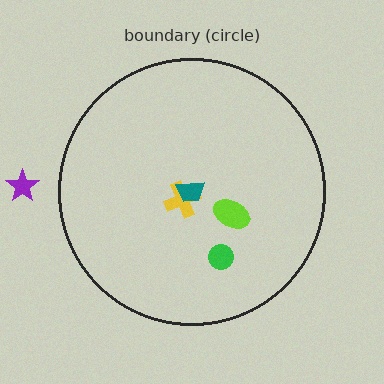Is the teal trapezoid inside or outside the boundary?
Inside.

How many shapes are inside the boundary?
4 inside, 1 outside.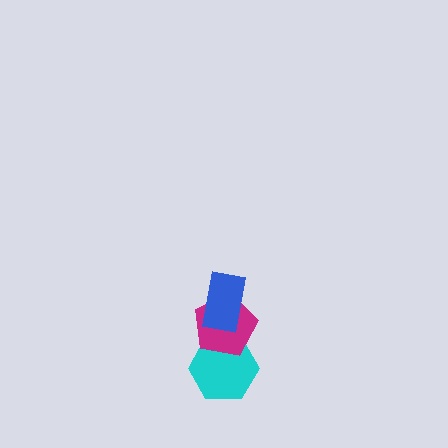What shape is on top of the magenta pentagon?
The blue rectangle is on top of the magenta pentagon.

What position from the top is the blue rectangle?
The blue rectangle is 1st from the top.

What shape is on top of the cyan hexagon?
The magenta pentagon is on top of the cyan hexagon.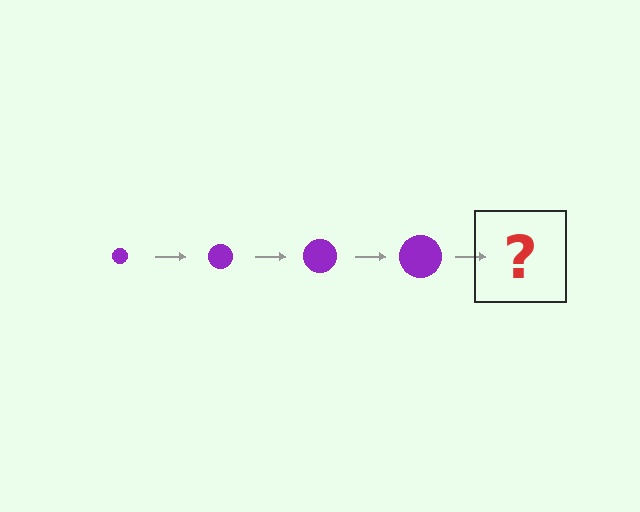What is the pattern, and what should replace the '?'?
The pattern is that the circle gets progressively larger each step. The '?' should be a purple circle, larger than the previous one.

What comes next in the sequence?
The next element should be a purple circle, larger than the previous one.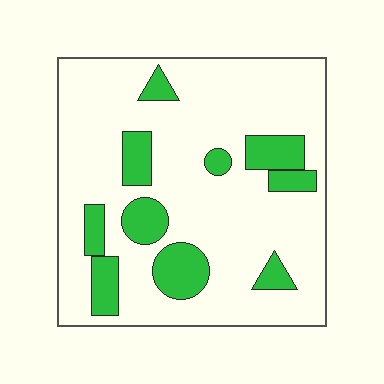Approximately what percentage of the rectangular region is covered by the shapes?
Approximately 20%.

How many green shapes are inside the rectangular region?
10.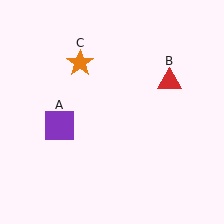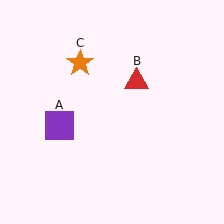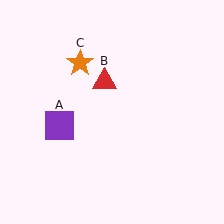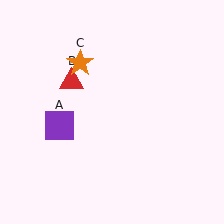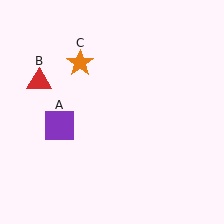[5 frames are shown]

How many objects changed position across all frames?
1 object changed position: red triangle (object B).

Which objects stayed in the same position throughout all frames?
Purple square (object A) and orange star (object C) remained stationary.